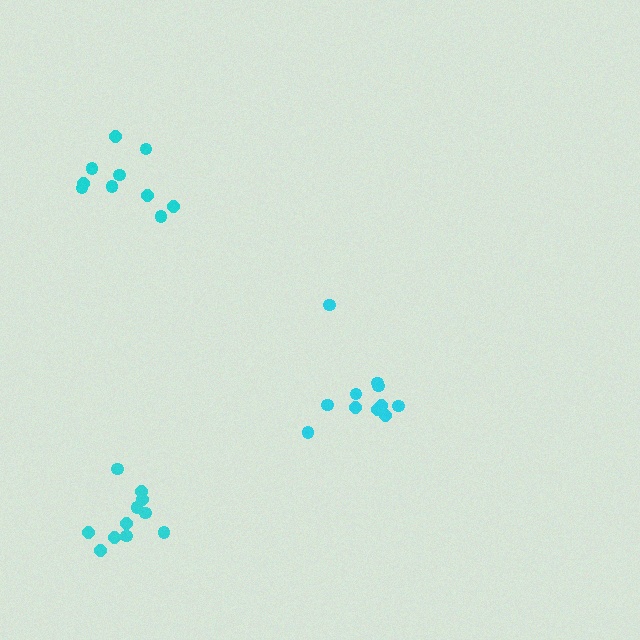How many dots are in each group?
Group 1: 10 dots, Group 2: 11 dots, Group 3: 11 dots (32 total).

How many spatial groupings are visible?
There are 3 spatial groupings.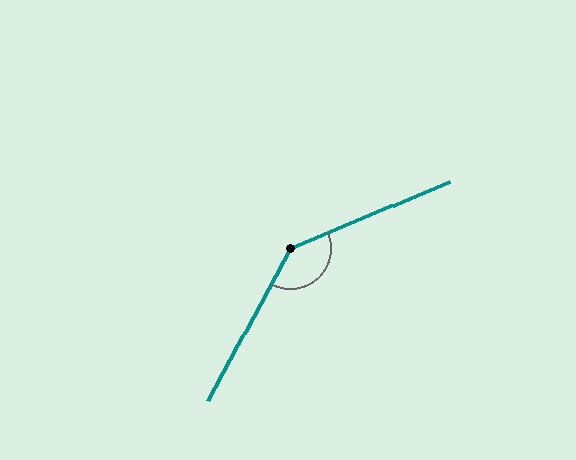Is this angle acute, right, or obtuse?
It is obtuse.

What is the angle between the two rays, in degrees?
Approximately 141 degrees.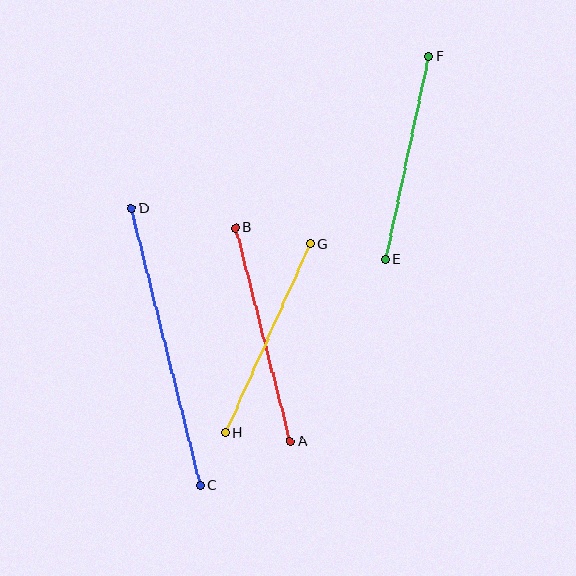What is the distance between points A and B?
The distance is approximately 221 pixels.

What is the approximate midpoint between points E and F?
The midpoint is at approximately (407, 158) pixels.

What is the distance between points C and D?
The distance is approximately 285 pixels.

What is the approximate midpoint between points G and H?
The midpoint is at approximately (268, 338) pixels.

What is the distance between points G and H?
The distance is approximately 207 pixels.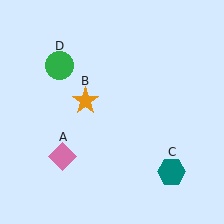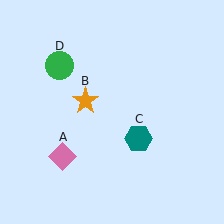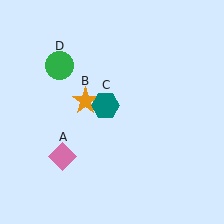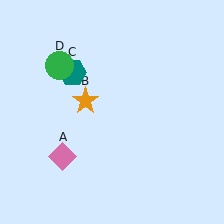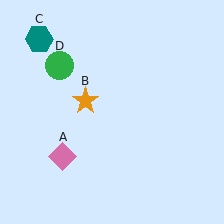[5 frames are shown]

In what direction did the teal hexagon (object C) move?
The teal hexagon (object C) moved up and to the left.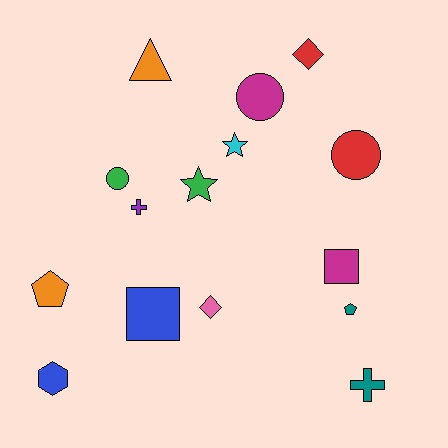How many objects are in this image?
There are 15 objects.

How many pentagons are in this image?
There are 2 pentagons.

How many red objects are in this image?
There are 2 red objects.